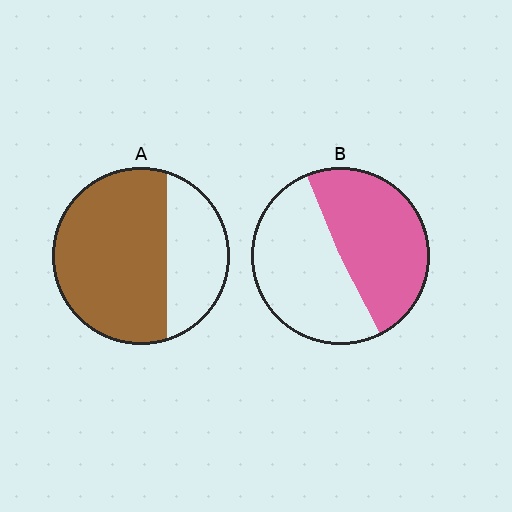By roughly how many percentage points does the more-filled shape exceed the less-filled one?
By roughly 20 percentage points (A over B).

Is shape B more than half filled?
Roughly half.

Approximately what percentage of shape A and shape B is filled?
A is approximately 70% and B is approximately 50%.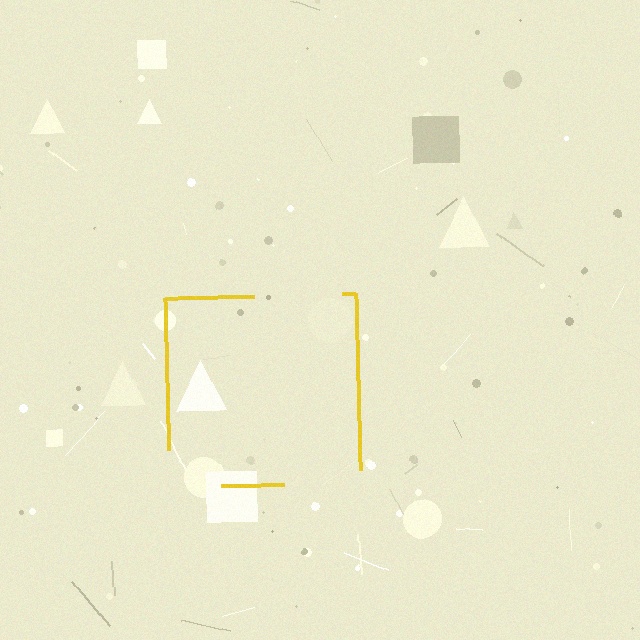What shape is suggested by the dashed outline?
The dashed outline suggests a square.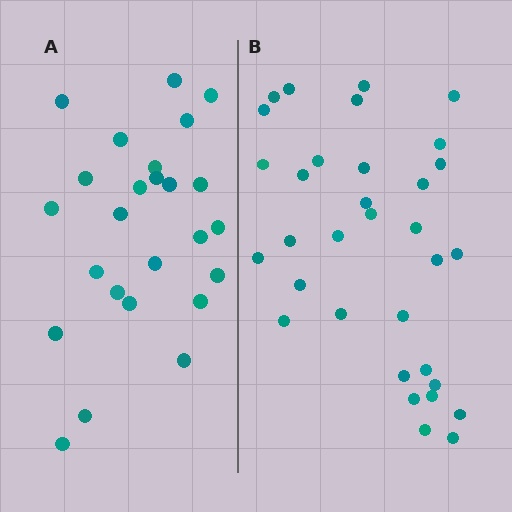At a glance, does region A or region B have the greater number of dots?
Region B (the right region) has more dots.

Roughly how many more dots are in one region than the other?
Region B has roughly 8 or so more dots than region A.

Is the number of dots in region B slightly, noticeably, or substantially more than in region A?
Region B has noticeably more, but not dramatically so. The ratio is roughly 1.3 to 1.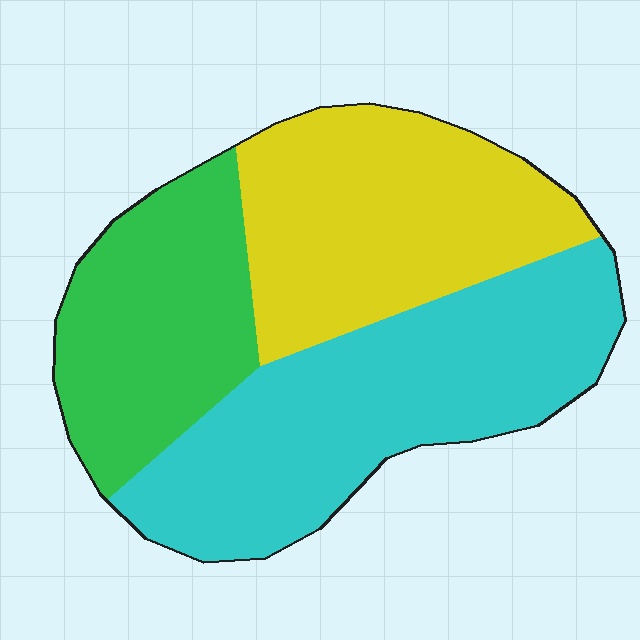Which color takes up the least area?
Green, at roughly 25%.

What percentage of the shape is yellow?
Yellow takes up between a quarter and a half of the shape.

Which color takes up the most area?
Cyan, at roughly 40%.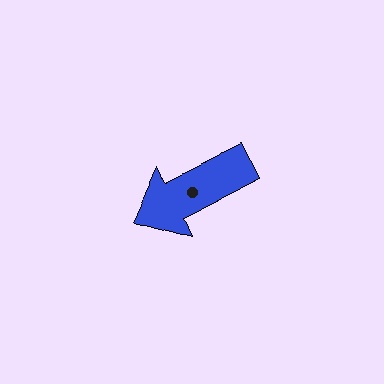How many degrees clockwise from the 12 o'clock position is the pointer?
Approximately 245 degrees.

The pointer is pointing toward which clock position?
Roughly 8 o'clock.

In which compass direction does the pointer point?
Southwest.